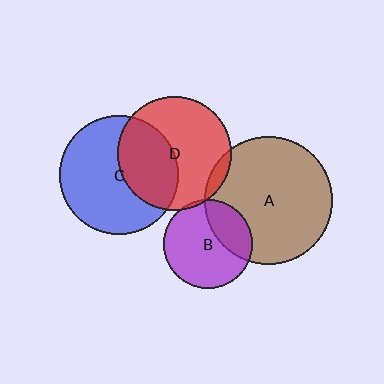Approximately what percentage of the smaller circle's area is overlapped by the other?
Approximately 30%.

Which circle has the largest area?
Circle A (brown).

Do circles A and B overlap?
Yes.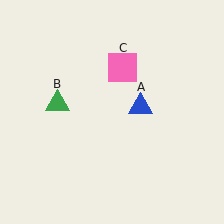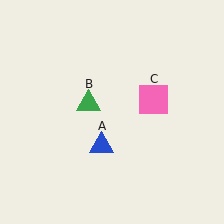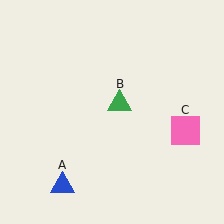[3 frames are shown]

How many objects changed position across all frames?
3 objects changed position: blue triangle (object A), green triangle (object B), pink square (object C).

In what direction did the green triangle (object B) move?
The green triangle (object B) moved right.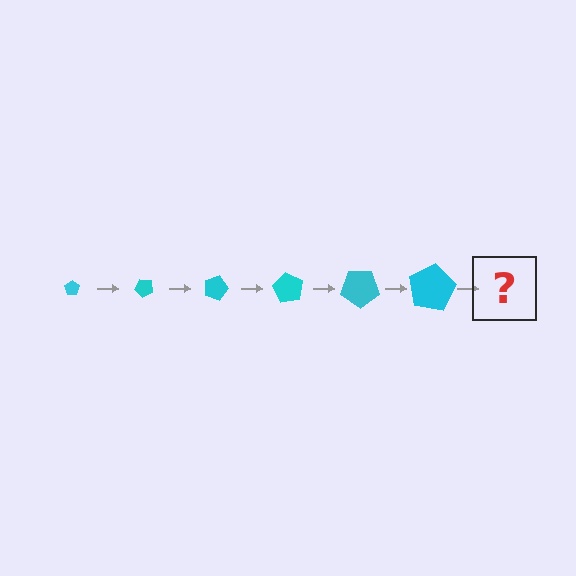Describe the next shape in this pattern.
It should be a pentagon, larger than the previous one and rotated 270 degrees from the start.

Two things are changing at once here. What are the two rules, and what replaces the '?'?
The two rules are that the pentagon grows larger each step and it rotates 45 degrees each step. The '?' should be a pentagon, larger than the previous one and rotated 270 degrees from the start.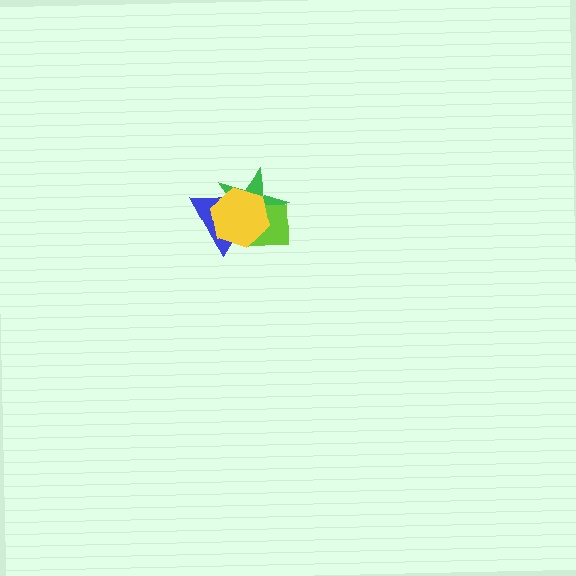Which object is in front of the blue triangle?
The yellow hexagon is in front of the blue triangle.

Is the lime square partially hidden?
Yes, it is partially covered by another shape.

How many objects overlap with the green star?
3 objects overlap with the green star.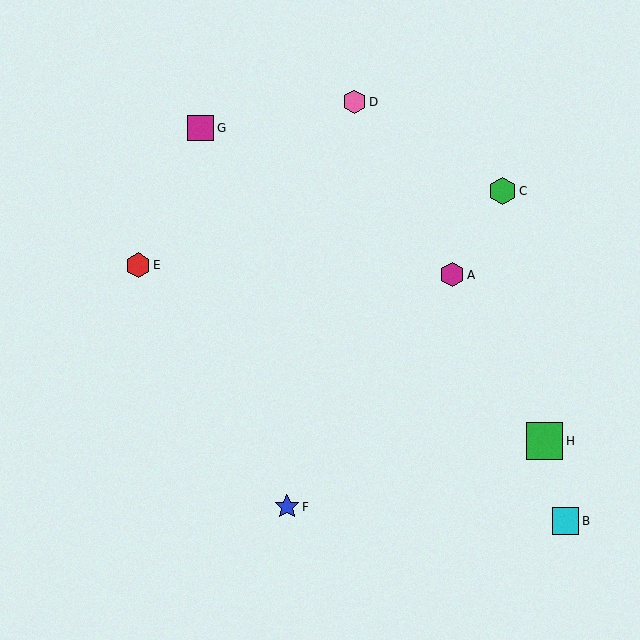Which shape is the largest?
The green square (labeled H) is the largest.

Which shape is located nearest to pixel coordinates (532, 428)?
The green square (labeled H) at (545, 441) is nearest to that location.